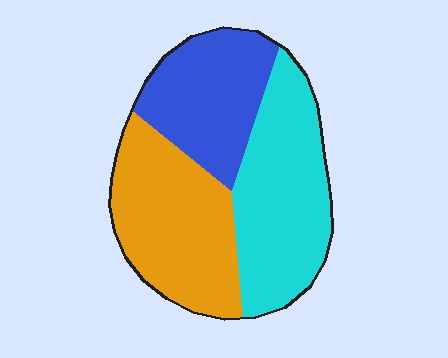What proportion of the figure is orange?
Orange takes up between a quarter and a half of the figure.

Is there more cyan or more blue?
Cyan.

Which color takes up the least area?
Blue, at roughly 25%.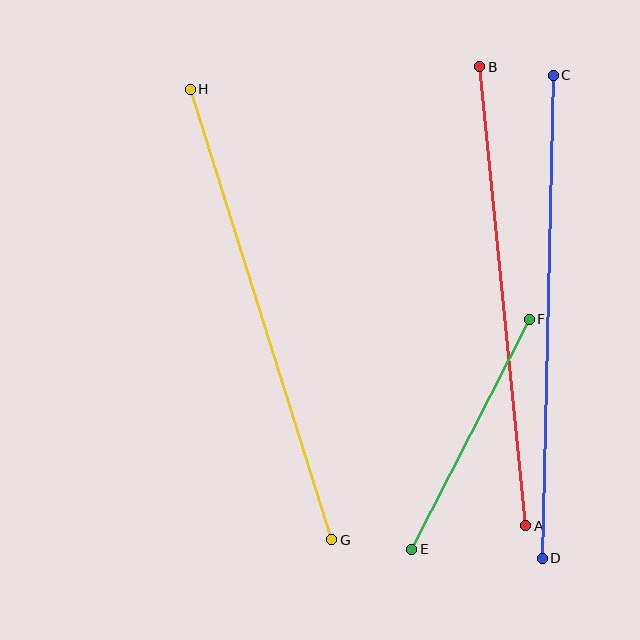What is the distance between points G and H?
The distance is approximately 472 pixels.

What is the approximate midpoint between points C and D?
The midpoint is at approximately (548, 317) pixels.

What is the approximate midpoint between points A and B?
The midpoint is at approximately (503, 296) pixels.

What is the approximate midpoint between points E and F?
The midpoint is at approximately (471, 434) pixels.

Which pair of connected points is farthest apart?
Points C and D are farthest apart.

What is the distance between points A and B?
The distance is approximately 461 pixels.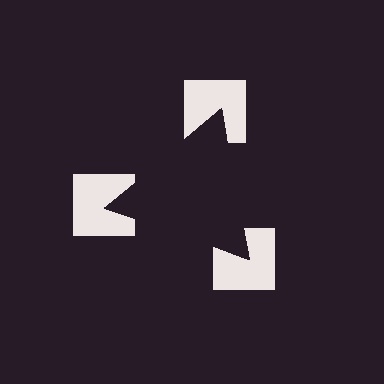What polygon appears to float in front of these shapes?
An illusory triangle — its edges are inferred from the aligned wedge cuts in the notched squares, not physically drawn.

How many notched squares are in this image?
There are 3 — one at each vertex of the illusory triangle.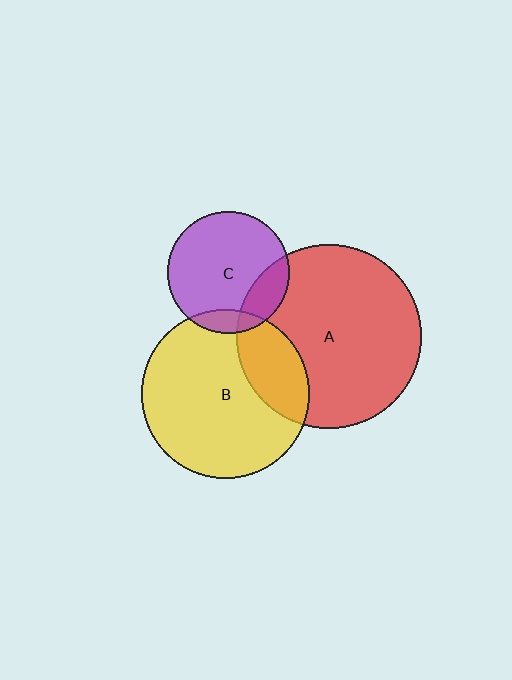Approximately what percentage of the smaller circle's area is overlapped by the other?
Approximately 25%.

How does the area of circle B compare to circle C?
Approximately 1.9 times.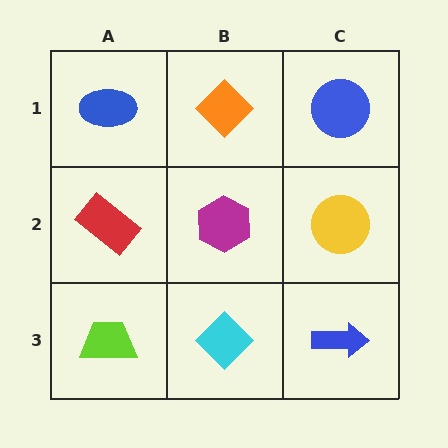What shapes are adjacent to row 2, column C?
A blue circle (row 1, column C), a blue arrow (row 3, column C), a magenta hexagon (row 2, column B).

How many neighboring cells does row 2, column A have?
3.